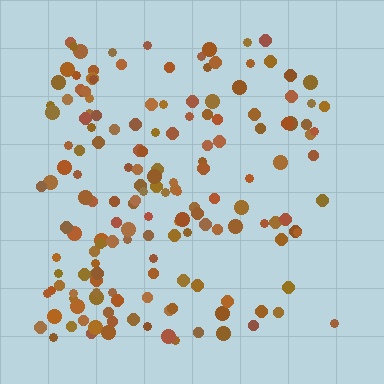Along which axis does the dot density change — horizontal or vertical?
Horizontal.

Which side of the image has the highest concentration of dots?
The left.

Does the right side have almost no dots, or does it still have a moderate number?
Still a moderate number, just noticeably fewer than the left.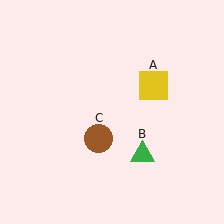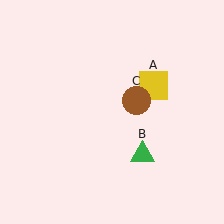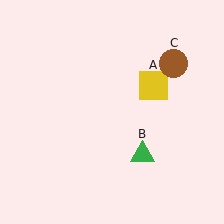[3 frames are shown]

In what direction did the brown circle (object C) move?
The brown circle (object C) moved up and to the right.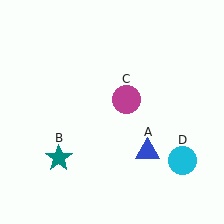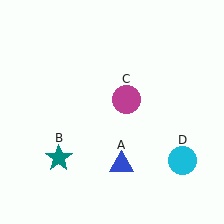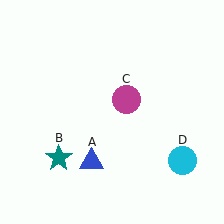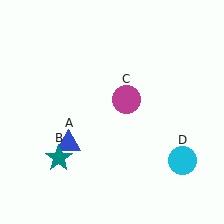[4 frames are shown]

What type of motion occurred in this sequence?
The blue triangle (object A) rotated clockwise around the center of the scene.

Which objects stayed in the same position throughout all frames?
Teal star (object B) and magenta circle (object C) and cyan circle (object D) remained stationary.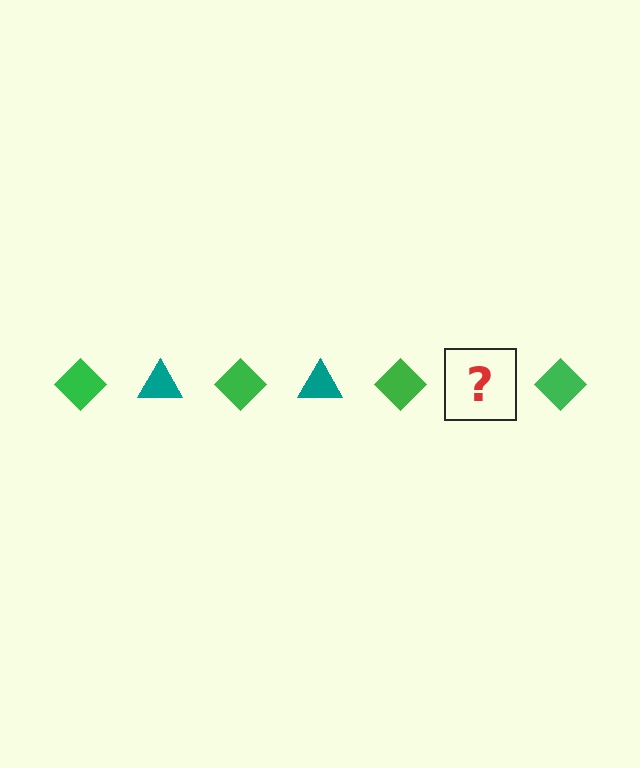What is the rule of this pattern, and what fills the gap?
The rule is that the pattern alternates between green diamond and teal triangle. The gap should be filled with a teal triangle.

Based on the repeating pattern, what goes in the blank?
The blank should be a teal triangle.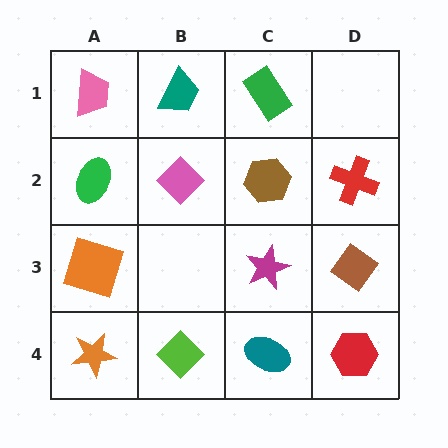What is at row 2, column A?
A green ellipse.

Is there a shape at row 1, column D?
No, that cell is empty.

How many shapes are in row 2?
4 shapes.